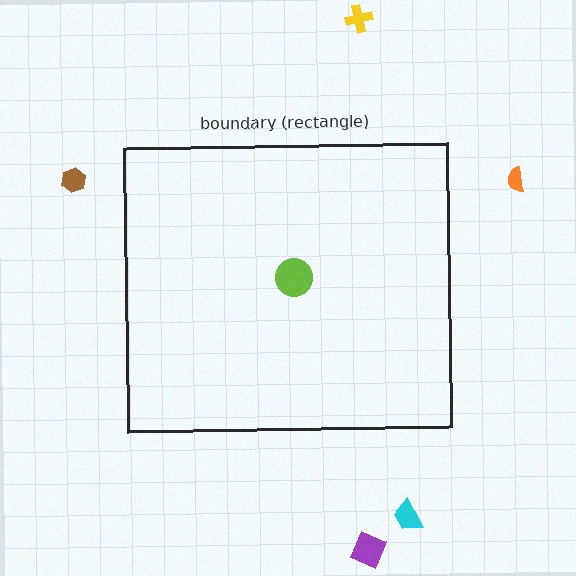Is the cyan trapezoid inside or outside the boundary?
Outside.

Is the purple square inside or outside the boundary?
Outside.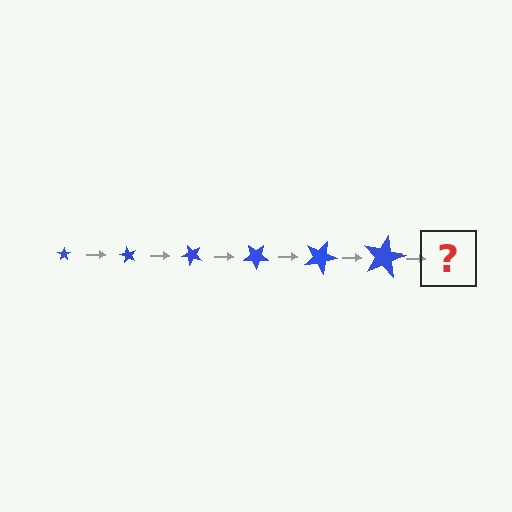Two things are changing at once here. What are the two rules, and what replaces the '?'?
The two rules are that the star grows larger each step and it rotates 60 degrees each step. The '?' should be a star, larger than the previous one and rotated 360 degrees from the start.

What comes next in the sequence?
The next element should be a star, larger than the previous one and rotated 360 degrees from the start.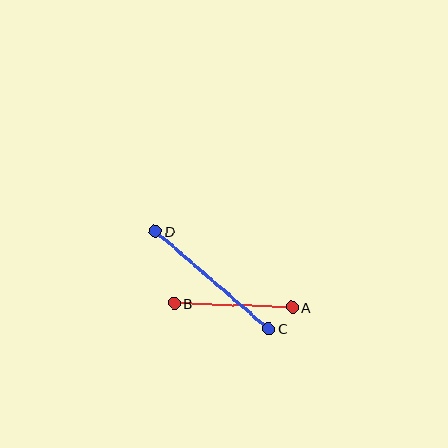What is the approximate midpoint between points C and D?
The midpoint is at approximately (212, 280) pixels.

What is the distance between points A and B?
The distance is approximately 118 pixels.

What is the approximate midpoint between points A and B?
The midpoint is at approximately (233, 305) pixels.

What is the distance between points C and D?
The distance is approximately 149 pixels.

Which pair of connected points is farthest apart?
Points C and D are farthest apart.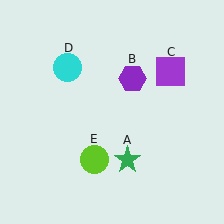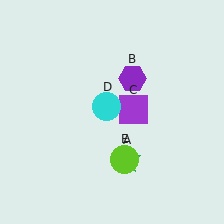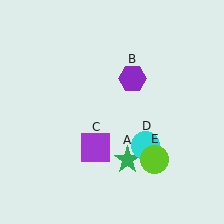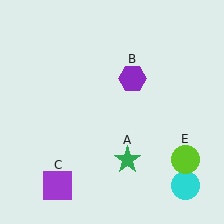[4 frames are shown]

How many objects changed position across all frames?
3 objects changed position: purple square (object C), cyan circle (object D), lime circle (object E).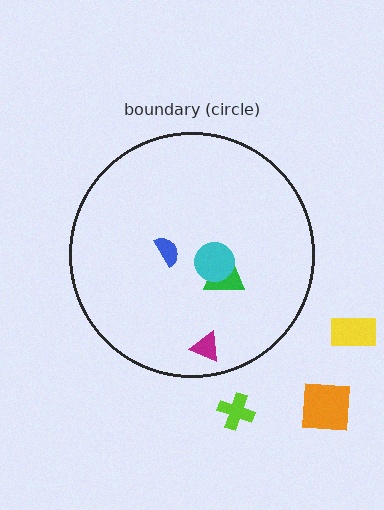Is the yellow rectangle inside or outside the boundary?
Outside.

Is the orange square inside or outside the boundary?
Outside.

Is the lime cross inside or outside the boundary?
Outside.